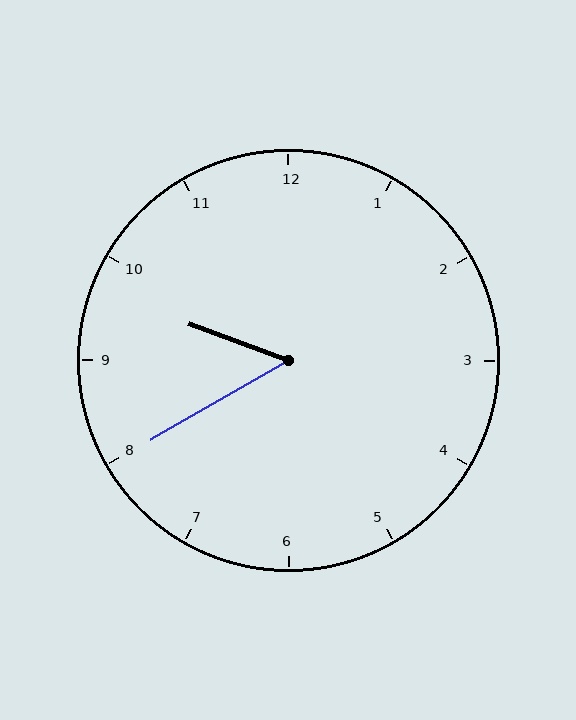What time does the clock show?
9:40.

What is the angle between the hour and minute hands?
Approximately 50 degrees.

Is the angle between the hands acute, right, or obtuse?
It is acute.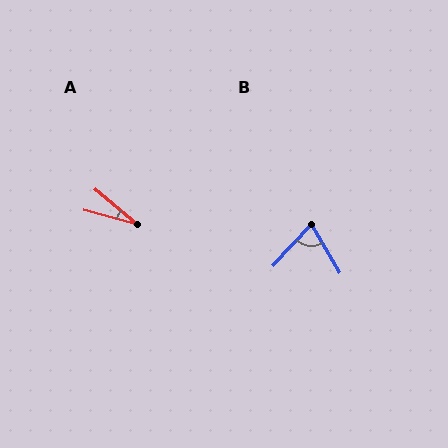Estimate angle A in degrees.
Approximately 24 degrees.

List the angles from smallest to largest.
A (24°), B (73°).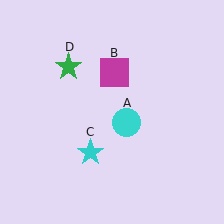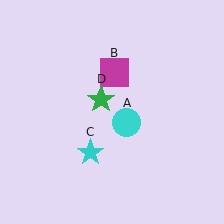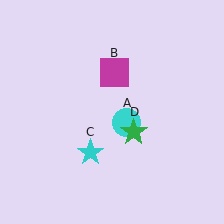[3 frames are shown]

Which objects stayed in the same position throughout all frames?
Cyan circle (object A) and magenta square (object B) and cyan star (object C) remained stationary.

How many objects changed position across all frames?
1 object changed position: green star (object D).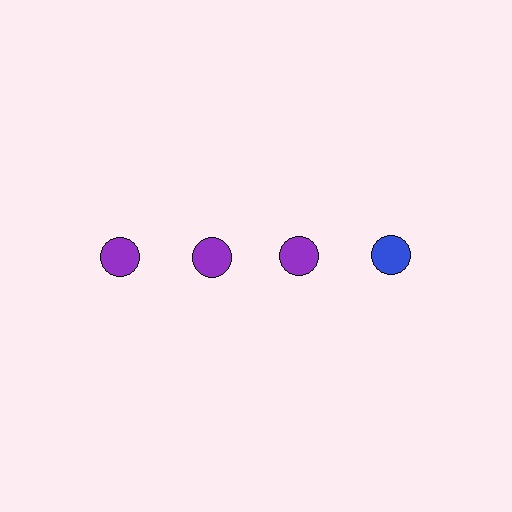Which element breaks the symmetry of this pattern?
The blue circle in the top row, second from right column breaks the symmetry. All other shapes are purple circles.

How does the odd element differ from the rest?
It has a different color: blue instead of purple.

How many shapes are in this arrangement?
There are 4 shapes arranged in a grid pattern.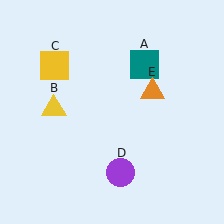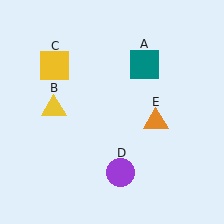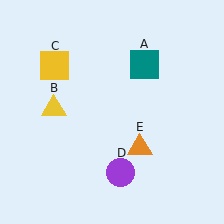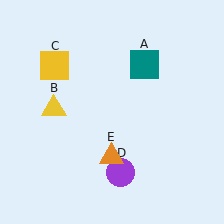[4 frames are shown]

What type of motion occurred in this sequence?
The orange triangle (object E) rotated clockwise around the center of the scene.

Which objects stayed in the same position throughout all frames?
Teal square (object A) and yellow triangle (object B) and yellow square (object C) and purple circle (object D) remained stationary.